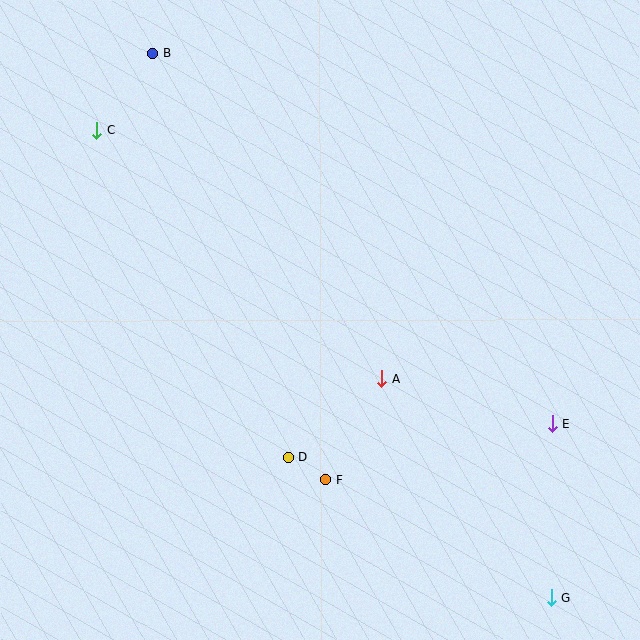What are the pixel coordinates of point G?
Point G is at (551, 598).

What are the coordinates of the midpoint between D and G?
The midpoint between D and G is at (420, 528).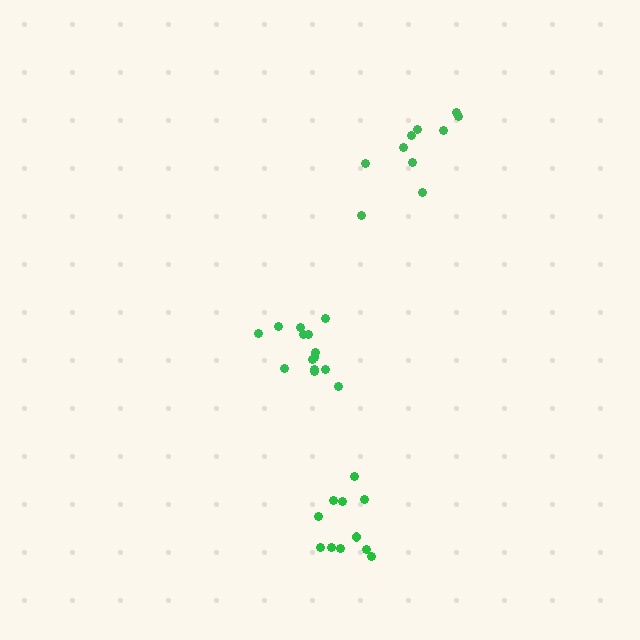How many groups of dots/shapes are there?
There are 3 groups.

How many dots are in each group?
Group 1: 11 dots, Group 2: 14 dots, Group 3: 10 dots (35 total).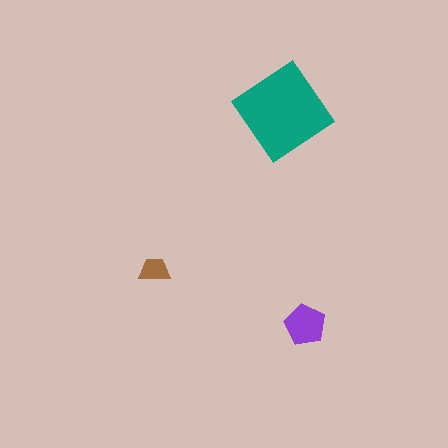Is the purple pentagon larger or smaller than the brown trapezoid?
Larger.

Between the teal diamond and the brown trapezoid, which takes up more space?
The teal diamond.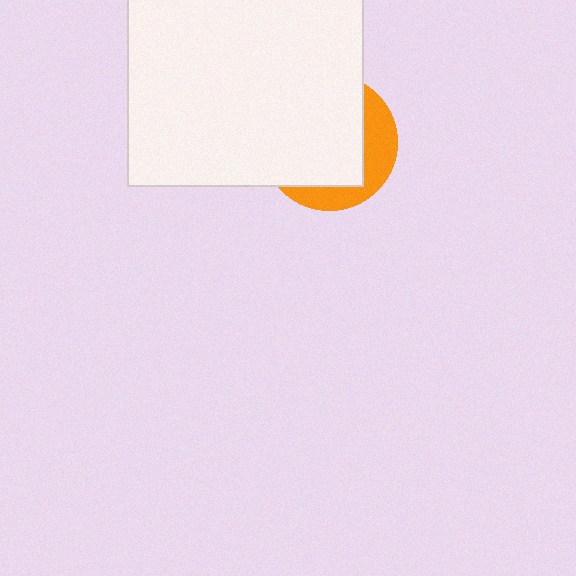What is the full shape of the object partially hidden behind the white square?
The partially hidden object is an orange circle.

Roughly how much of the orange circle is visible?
A small part of it is visible (roughly 30%).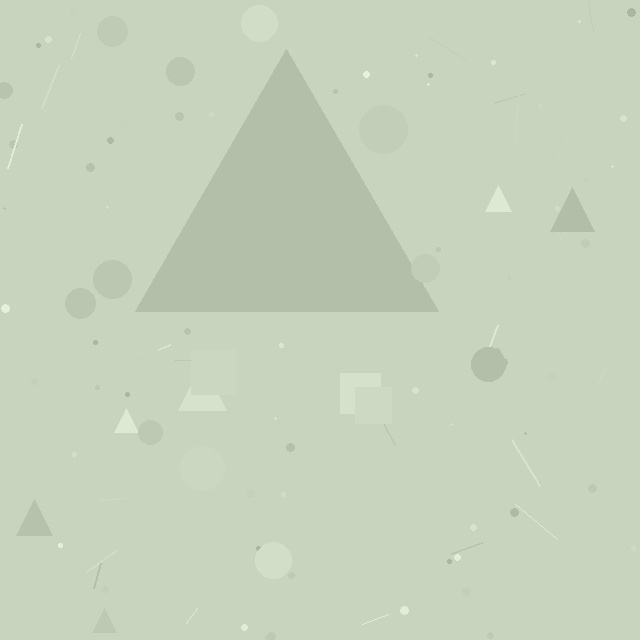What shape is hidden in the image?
A triangle is hidden in the image.